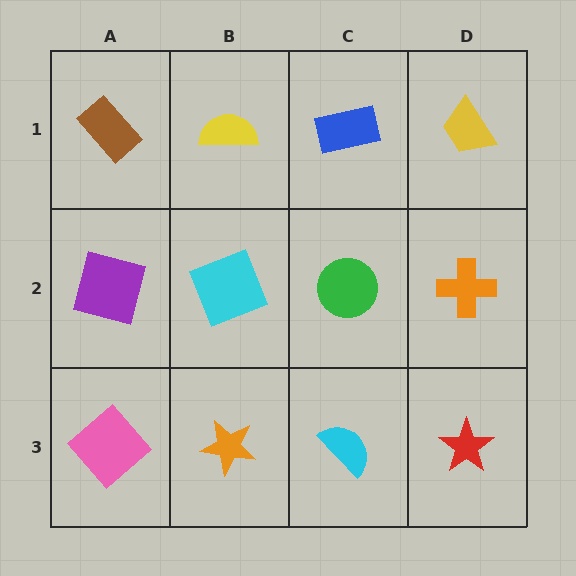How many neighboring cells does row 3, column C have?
3.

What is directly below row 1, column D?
An orange cross.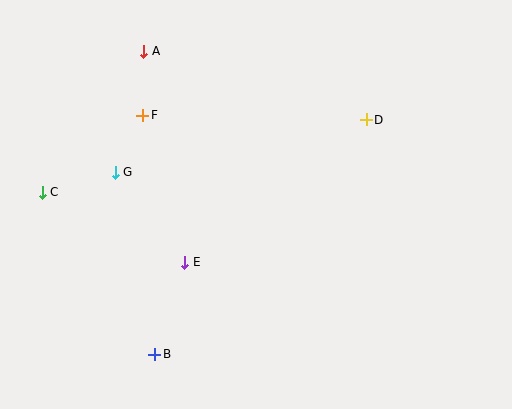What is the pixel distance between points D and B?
The distance between D and B is 315 pixels.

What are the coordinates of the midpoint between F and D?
The midpoint between F and D is at (254, 118).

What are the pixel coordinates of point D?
Point D is at (366, 120).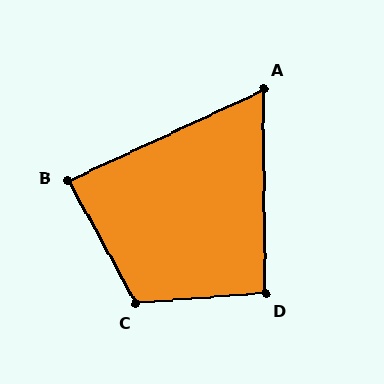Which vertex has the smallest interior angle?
A, at approximately 66 degrees.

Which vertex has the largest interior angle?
C, at approximately 114 degrees.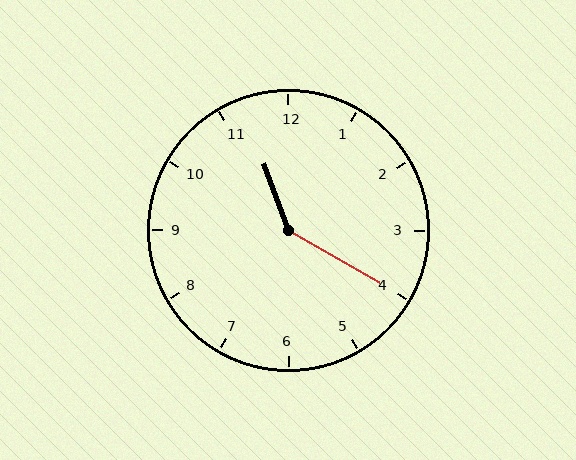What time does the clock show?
11:20.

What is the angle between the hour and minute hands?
Approximately 140 degrees.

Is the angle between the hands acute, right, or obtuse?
It is obtuse.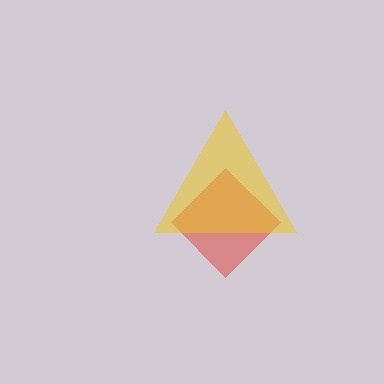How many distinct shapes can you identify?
There are 2 distinct shapes: a red diamond, a yellow triangle.